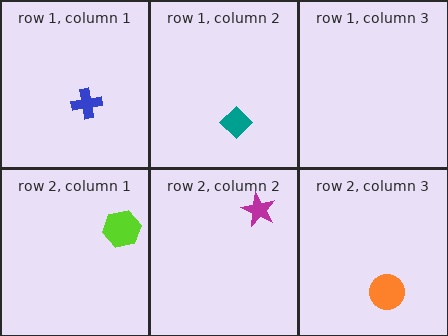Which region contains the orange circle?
The row 2, column 3 region.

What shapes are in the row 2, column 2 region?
The magenta star.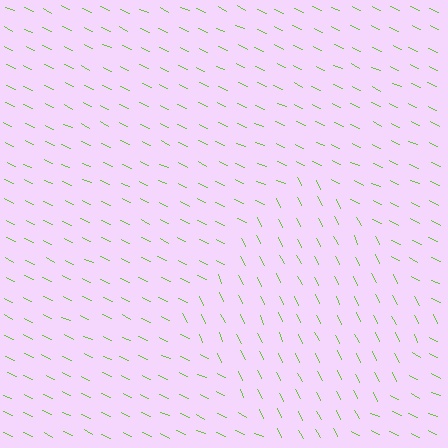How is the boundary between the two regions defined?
The boundary is defined purely by a change in line orientation (approximately 39 degrees difference). All lines are the same color and thickness.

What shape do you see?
I see a diamond.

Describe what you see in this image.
The image is filled with small lime line segments. A diamond region in the image has lines oriented differently from the surrounding lines, creating a visible texture boundary.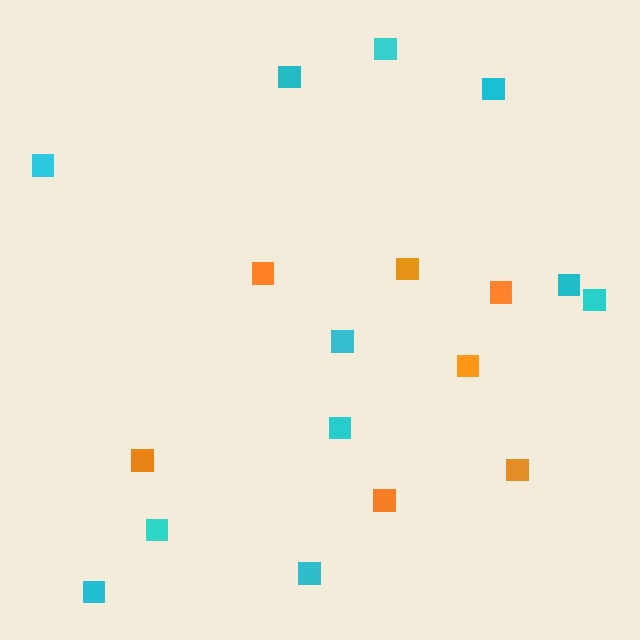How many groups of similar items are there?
There are 2 groups: one group of cyan squares (11) and one group of orange squares (7).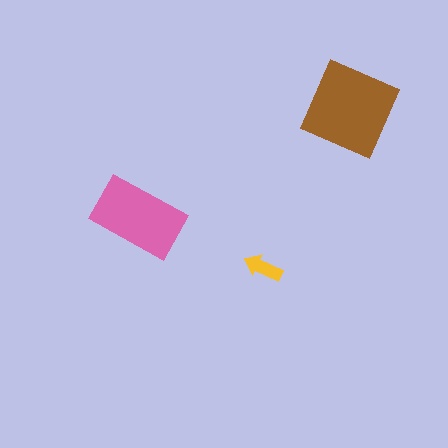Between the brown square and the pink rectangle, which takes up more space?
The brown square.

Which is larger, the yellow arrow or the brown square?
The brown square.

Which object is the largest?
The brown square.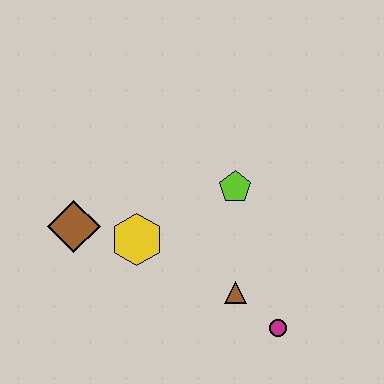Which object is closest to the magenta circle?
The brown triangle is closest to the magenta circle.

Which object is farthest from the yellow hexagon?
The magenta circle is farthest from the yellow hexagon.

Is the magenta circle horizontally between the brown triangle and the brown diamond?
No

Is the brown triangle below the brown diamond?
Yes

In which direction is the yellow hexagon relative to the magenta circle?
The yellow hexagon is to the left of the magenta circle.